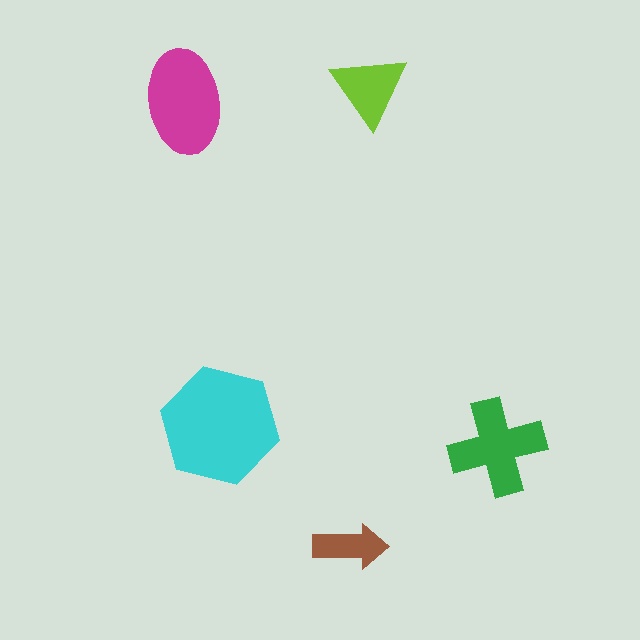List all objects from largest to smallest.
The cyan hexagon, the magenta ellipse, the green cross, the lime triangle, the brown arrow.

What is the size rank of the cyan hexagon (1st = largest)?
1st.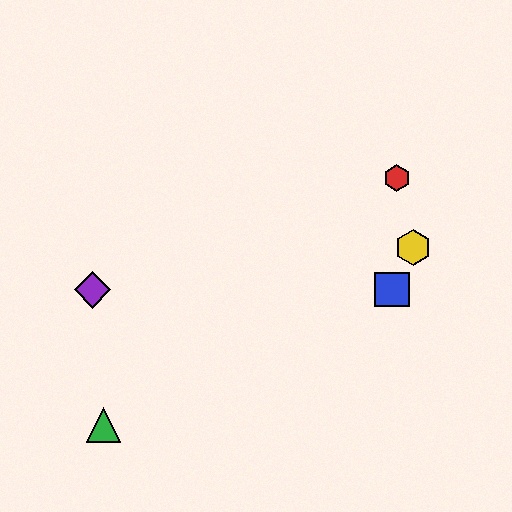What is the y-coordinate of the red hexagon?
The red hexagon is at y≈178.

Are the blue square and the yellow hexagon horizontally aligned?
No, the blue square is at y≈290 and the yellow hexagon is at y≈247.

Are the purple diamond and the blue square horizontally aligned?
Yes, both are at y≈290.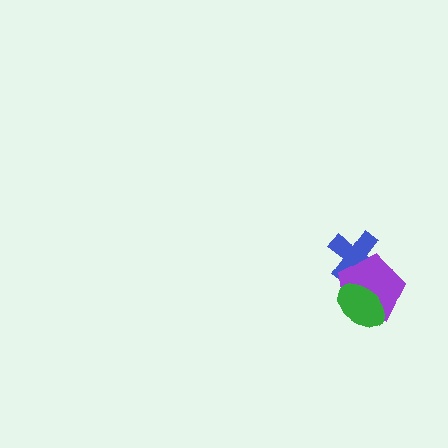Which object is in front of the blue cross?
The purple pentagon is in front of the blue cross.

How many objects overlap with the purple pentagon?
2 objects overlap with the purple pentagon.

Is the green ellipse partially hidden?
No, no other shape covers it.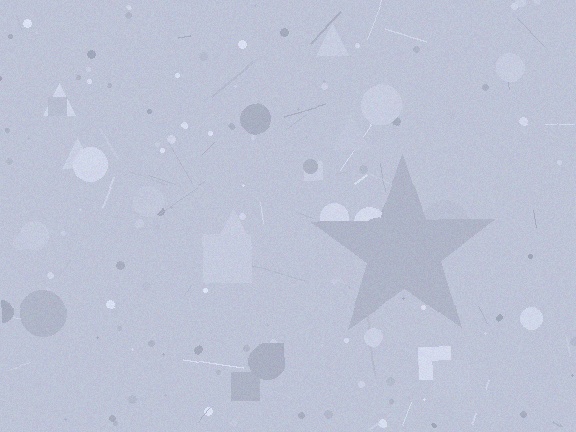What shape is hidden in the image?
A star is hidden in the image.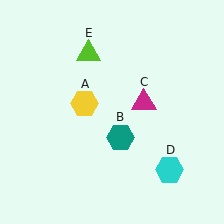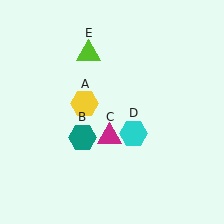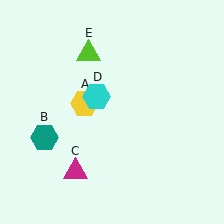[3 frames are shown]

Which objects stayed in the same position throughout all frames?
Yellow hexagon (object A) and lime triangle (object E) remained stationary.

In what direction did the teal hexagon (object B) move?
The teal hexagon (object B) moved left.